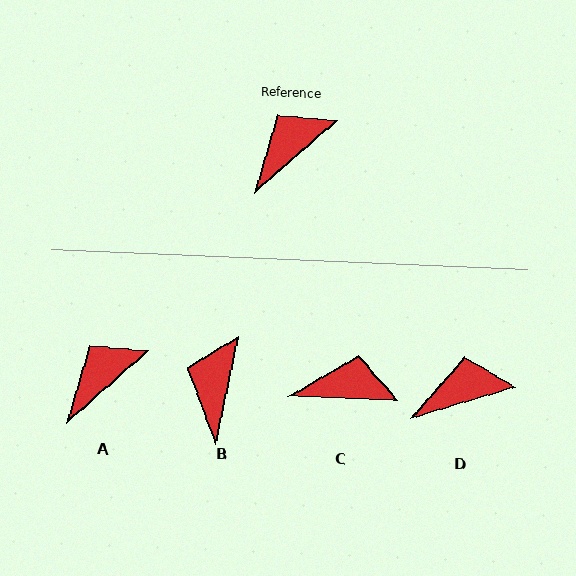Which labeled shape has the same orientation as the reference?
A.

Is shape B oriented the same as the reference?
No, it is off by about 37 degrees.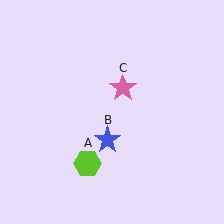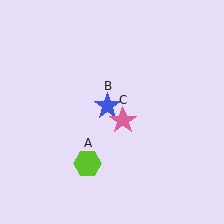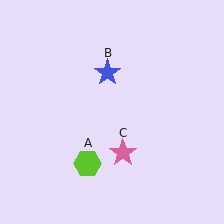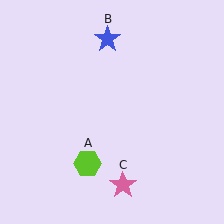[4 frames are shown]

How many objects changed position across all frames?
2 objects changed position: blue star (object B), pink star (object C).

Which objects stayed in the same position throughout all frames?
Lime hexagon (object A) remained stationary.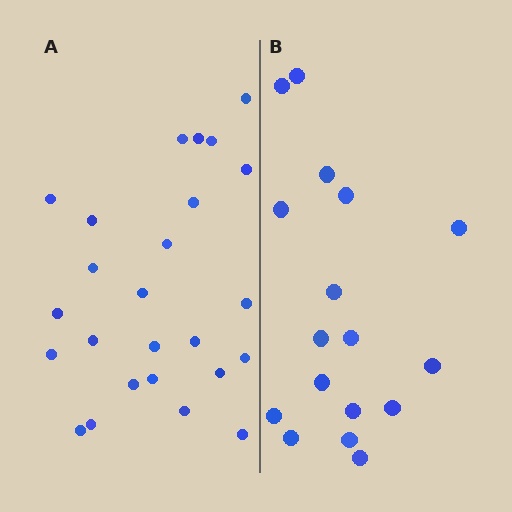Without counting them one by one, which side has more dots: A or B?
Region A (the left region) has more dots.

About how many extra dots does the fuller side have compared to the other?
Region A has roughly 8 or so more dots than region B.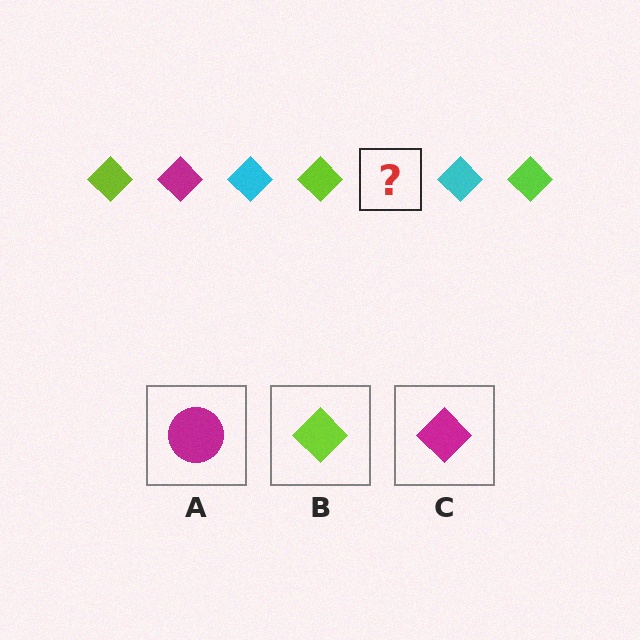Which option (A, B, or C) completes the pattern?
C.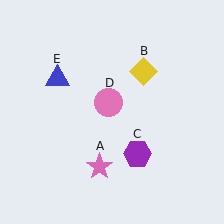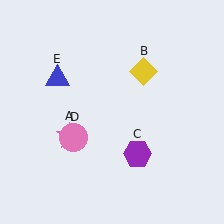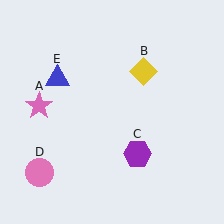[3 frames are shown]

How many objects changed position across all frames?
2 objects changed position: pink star (object A), pink circle (object D).